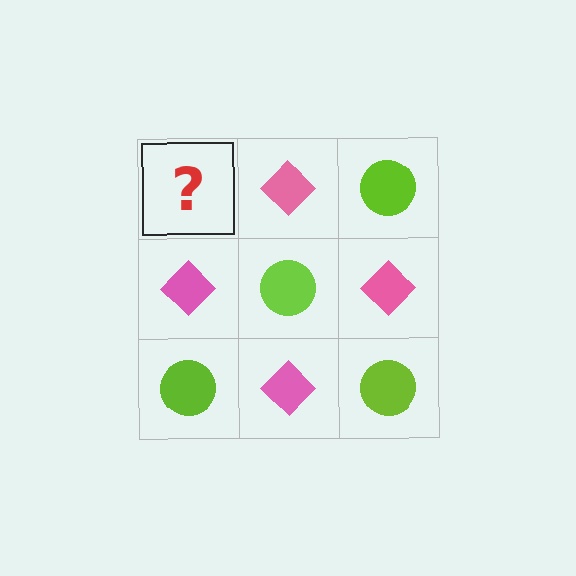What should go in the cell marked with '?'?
The missing cell should contain a lime circle.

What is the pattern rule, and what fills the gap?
The rule is that it alternates lime circle and pink diamond in a checkerboard pattern. The gap should be filled with a lime circle.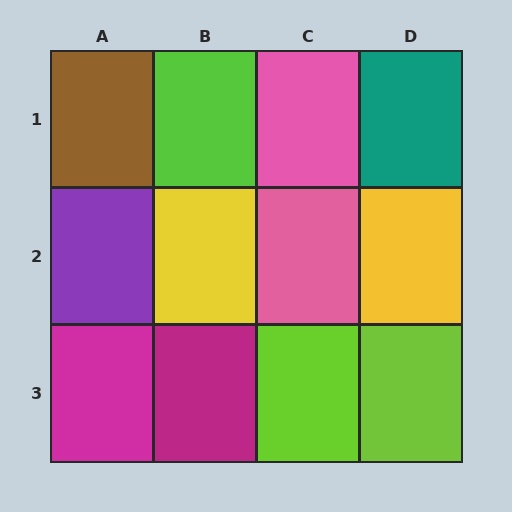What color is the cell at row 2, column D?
Yellow.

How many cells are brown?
1 cell is brown.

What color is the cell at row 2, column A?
Purple.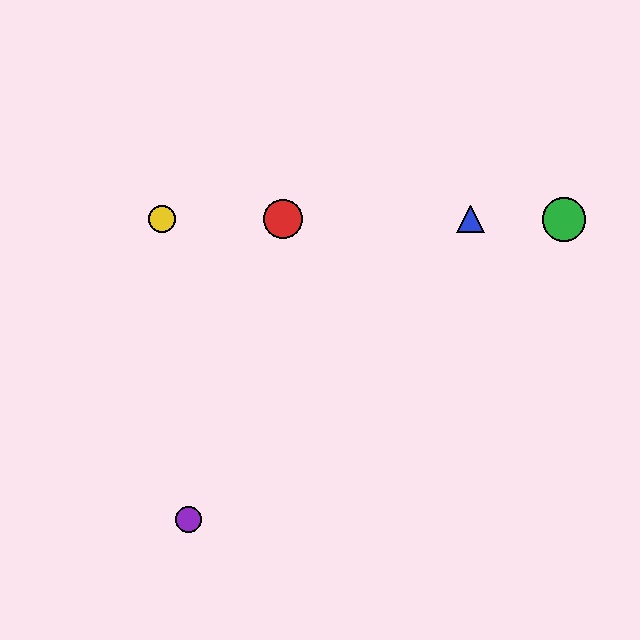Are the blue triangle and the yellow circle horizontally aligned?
Yes, both are at y≈219.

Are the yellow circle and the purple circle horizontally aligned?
No, the yellow circle is at y≈219 and the purple circle is at y≈519.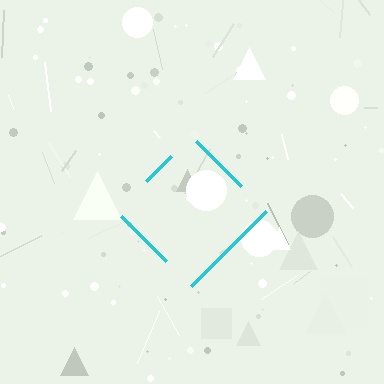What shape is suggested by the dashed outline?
The dashed outline suggests a diamond.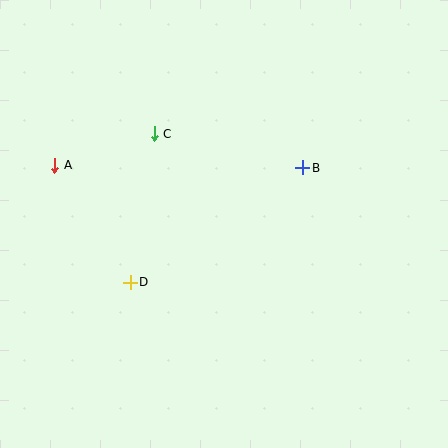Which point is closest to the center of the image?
Point B at (303, 168) is closest to the center.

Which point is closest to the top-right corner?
Point B is closest to the top-right corner.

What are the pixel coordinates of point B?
Point B is at (303, 168).